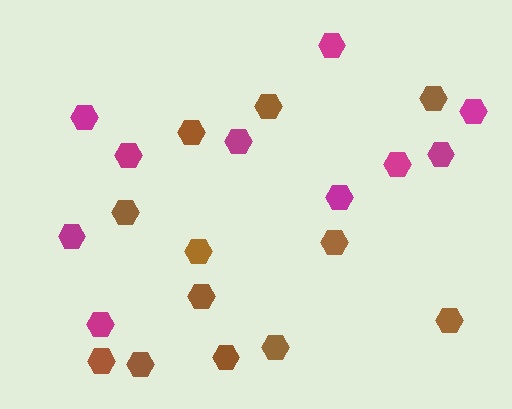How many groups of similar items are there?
There are 2 groups: one group of brown hexagons (12) and one group of magenta hexagons (10).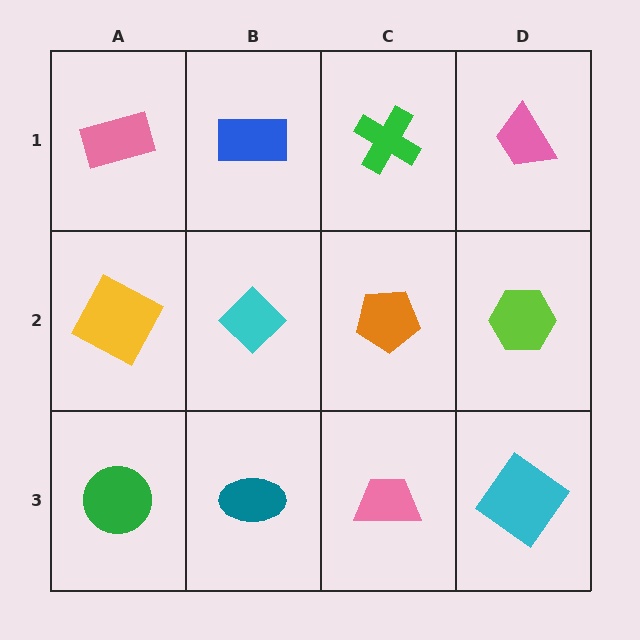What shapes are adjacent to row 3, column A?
A yellow square (row 2, column A), a teal ellipse (row 3, column B).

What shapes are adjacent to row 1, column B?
A cyan diamond (row 2, column B), a pink rectangle (row 1, column A), a green cross (row 1, column C).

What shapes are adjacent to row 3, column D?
A lime hexagon (row 2, column D), a pink trapezoid (row 3, column C).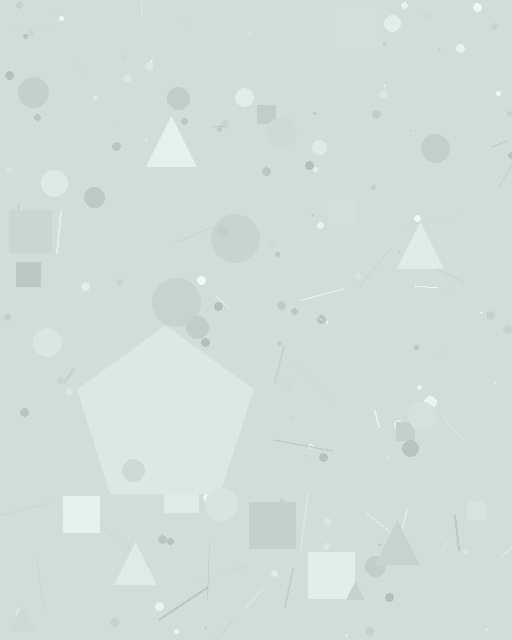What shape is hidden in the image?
A pentagon is hidden in the image.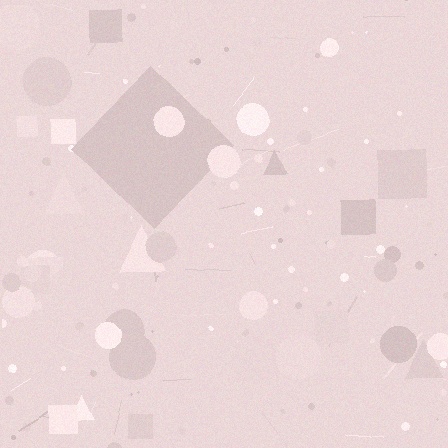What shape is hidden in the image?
A diamond is hidden in the image.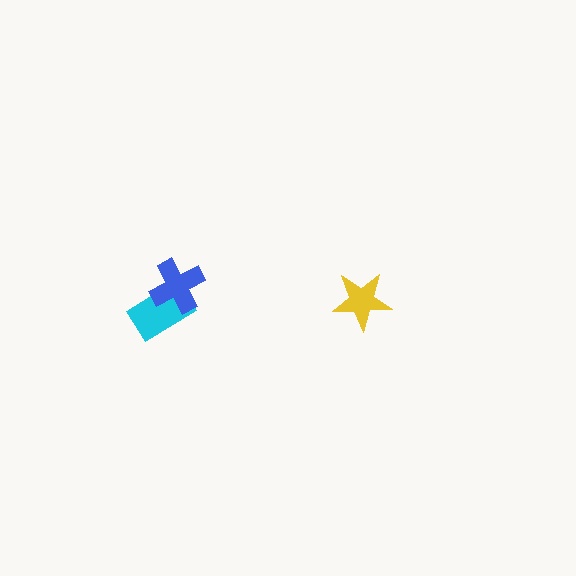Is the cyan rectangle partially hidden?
Yes, it is partially covered by another shape.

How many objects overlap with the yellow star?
0 objects overlap with the yellow star.